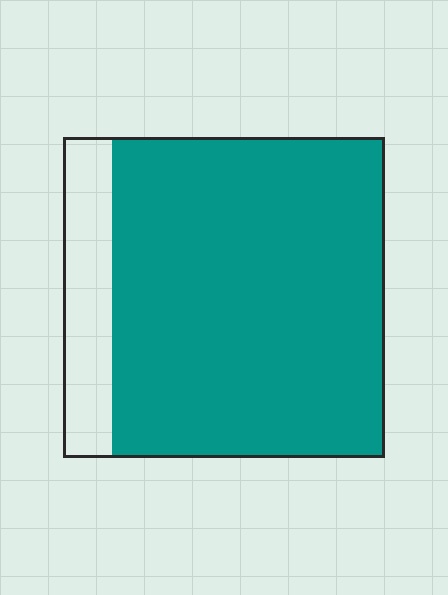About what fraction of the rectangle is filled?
About five sixths (5/6).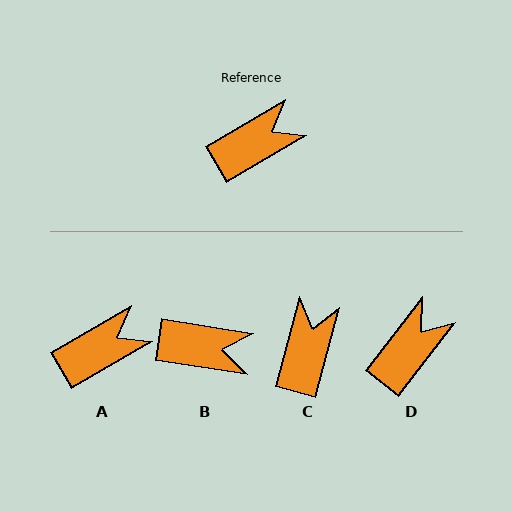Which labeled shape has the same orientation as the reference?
A.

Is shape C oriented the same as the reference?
No, it is off by about 45 degrees.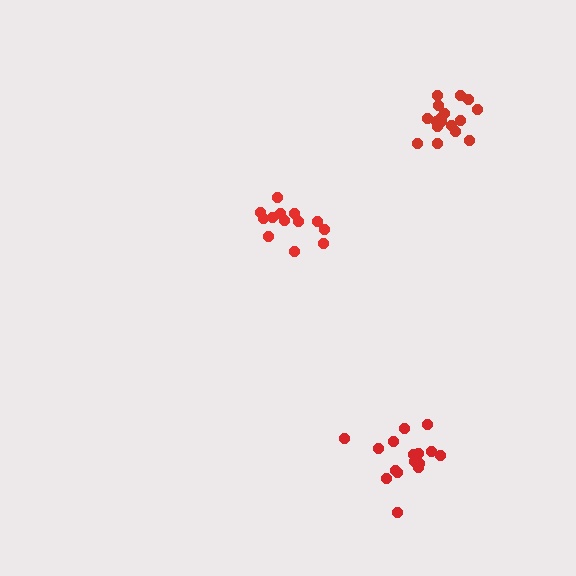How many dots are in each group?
Group 1: 13 dots, Group 2: 16 dots, Group 3: 17 dots (46 total).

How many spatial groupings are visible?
There are 3 spatial groupings.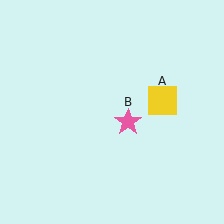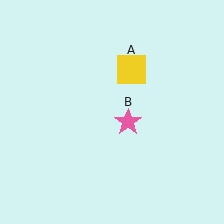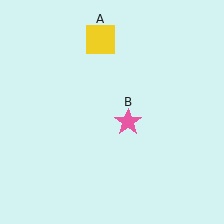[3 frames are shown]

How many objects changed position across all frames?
1 object changed position: yellow square (object A).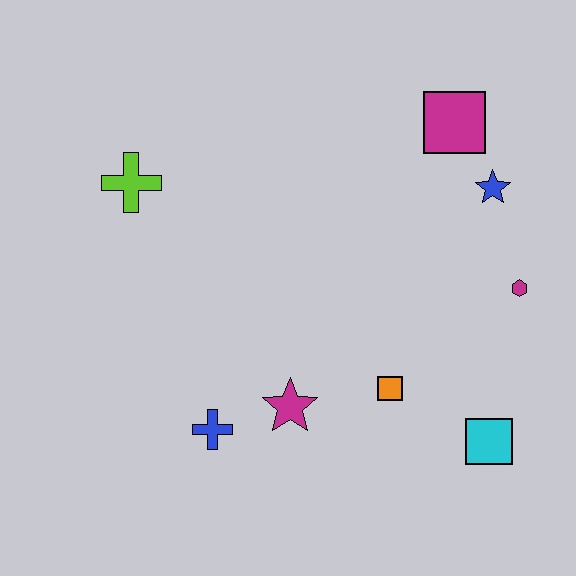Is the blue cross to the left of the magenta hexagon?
Yes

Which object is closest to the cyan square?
The orange square is closest to the cyan square.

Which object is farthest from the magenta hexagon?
The lime cross is farthest from the magenta hexagon.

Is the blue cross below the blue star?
Yes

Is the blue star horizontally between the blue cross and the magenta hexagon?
Yes